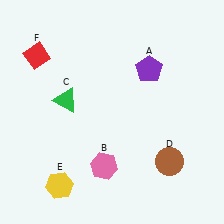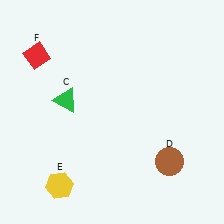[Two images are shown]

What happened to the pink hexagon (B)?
The pink hexagon (B) was removed in Image 2. It was in the bottom-left area of Image 1.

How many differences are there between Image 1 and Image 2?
There are 2 differences between the two images.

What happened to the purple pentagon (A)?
The purple pentagon (A) was removed in Image 2. It was in the top-right area of Image 1.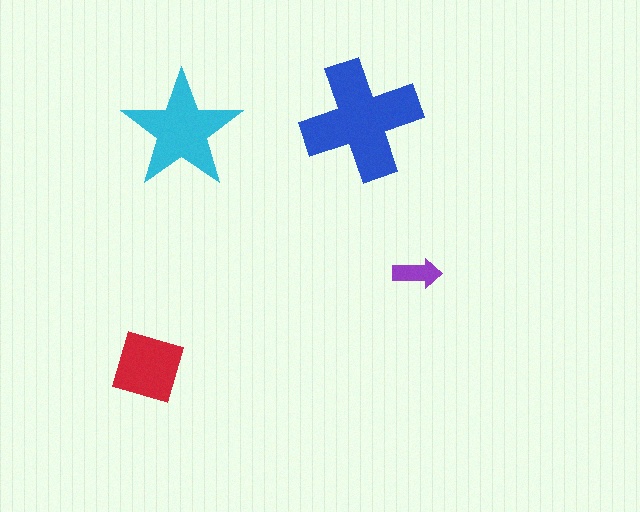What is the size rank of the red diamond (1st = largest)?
3rd.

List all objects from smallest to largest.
The purple arrow, the red diamond, the cyan star, the blue cross.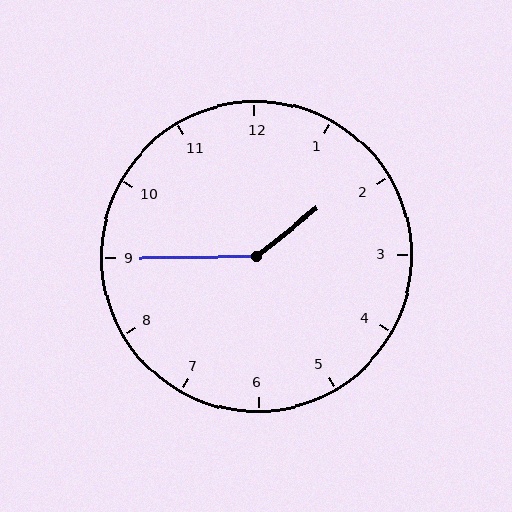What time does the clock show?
1:45.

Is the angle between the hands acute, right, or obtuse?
It is obtuse.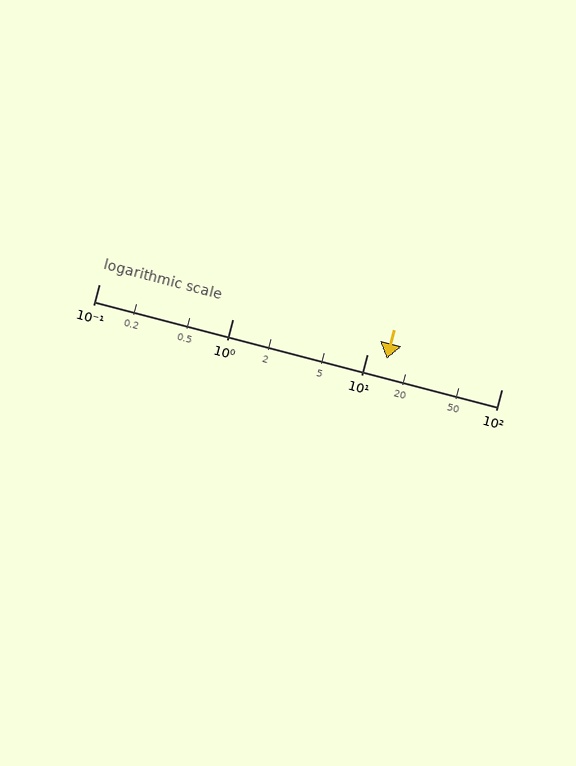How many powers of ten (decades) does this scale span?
The scale spans 3 decades, from 0.1 to 100.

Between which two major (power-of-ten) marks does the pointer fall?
The pointer is between 10 and 100.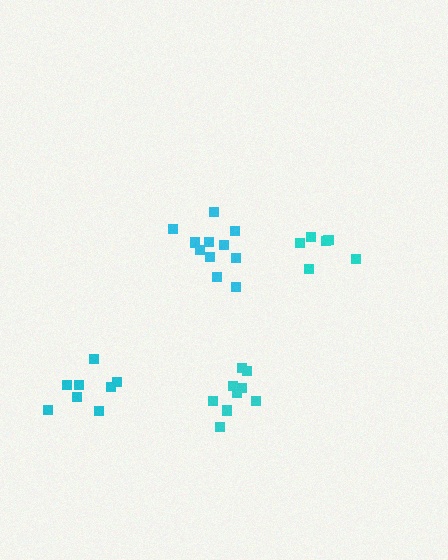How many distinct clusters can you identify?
There are 4 distinct clusters.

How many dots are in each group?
Group 1: 9 dots, Group 2: 8 dots, Group 3: 6 dots, Group 4: 11 dots (34 total).